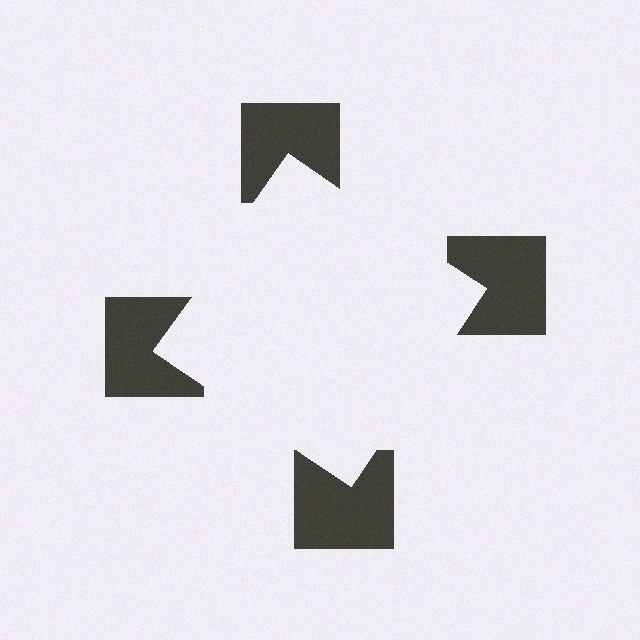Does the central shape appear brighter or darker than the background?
It typically appears slightly brighter than the background, even though no actual brightness change is drawn.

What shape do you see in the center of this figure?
An illusory square — its edges are inferred from the aligned wedge cuts in the notched squares, not physically drawn.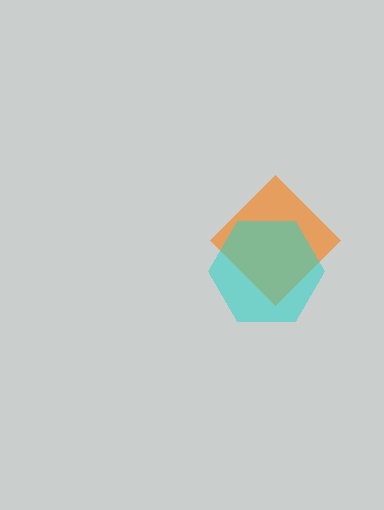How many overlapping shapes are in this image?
There are 2 overlapping shapes in the image.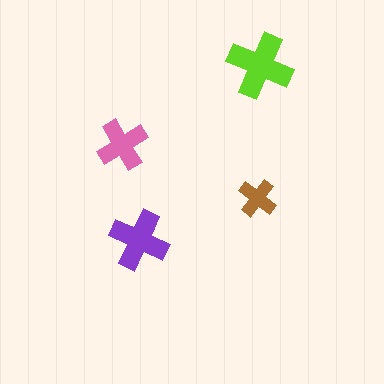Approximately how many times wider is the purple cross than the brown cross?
About 1.5 times wider.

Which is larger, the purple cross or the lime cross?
The lime one.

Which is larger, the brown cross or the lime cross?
The lime one.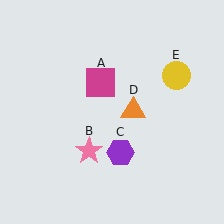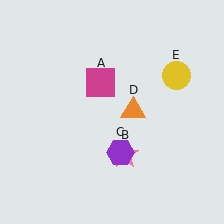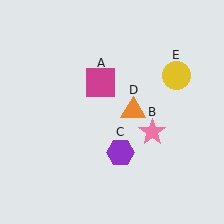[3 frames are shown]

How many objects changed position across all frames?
1 object changed position: pink star (object B).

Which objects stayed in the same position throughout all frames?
Magenta square (object A) and purple hexagon (object C) and orange triangle (object D) and yellow circle (object E) remained stationary.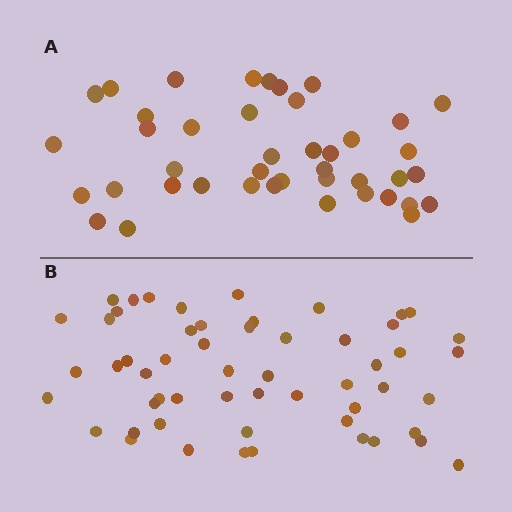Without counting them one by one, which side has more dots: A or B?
Region B (the bottom region) has more dots.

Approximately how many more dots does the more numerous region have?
Region B has approximately 15 more dots than region A.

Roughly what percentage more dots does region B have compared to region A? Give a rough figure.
About 30% more.